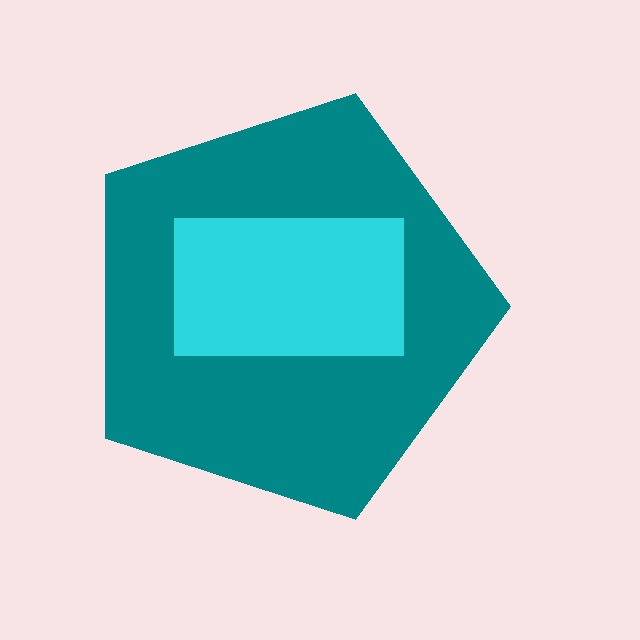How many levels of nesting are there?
2.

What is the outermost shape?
The teal pentagon.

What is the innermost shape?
The cyan rectangle.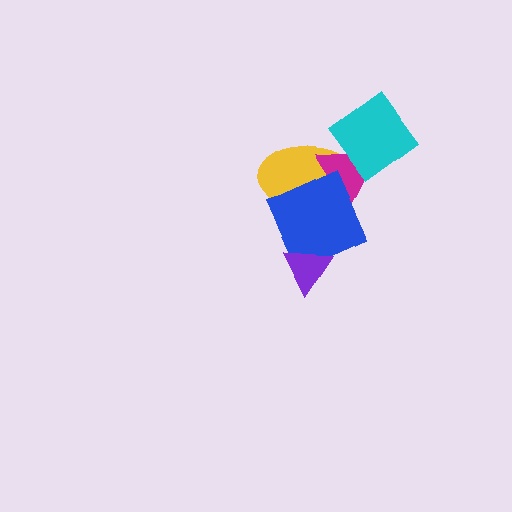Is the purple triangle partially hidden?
No, no other shape covers it.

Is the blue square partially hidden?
Yes, it is partially covered by another shape.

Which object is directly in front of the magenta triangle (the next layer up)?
The blue square is directly in front of the magenta triangle.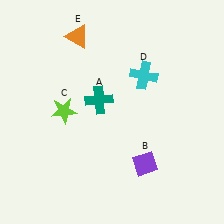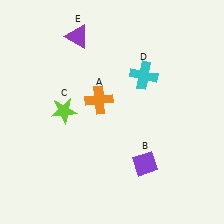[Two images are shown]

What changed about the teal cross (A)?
In Image 1, A is teal. In Image 2, it changed to orange.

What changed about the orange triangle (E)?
In Image 1, E is orange. In Image 2, it changed to purple.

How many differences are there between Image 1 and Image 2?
There are 2 differences between the two images.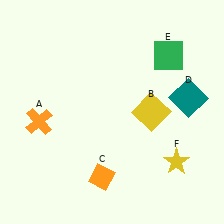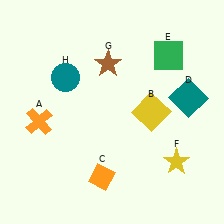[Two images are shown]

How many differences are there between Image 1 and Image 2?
There are 2 differences between the two images.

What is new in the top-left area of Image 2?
A teal circle (H) was added in the top-left area of Image 2.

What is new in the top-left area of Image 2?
A brown star (G) was added in the top-left area of Image 2.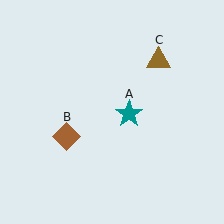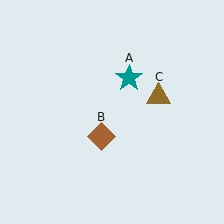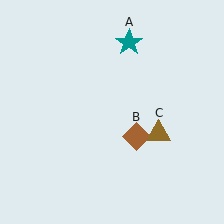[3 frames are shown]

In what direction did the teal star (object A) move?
The teal star (object A) moved up.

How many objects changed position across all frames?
3 objects changed position: teal star (object A), brown diamond (object B), brown triangle (object C).